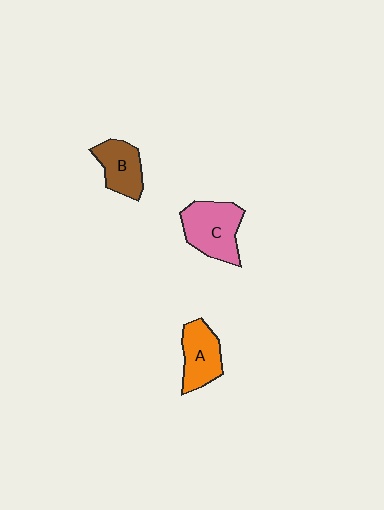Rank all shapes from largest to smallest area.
From largest to smallest: C (pink), A (orange), B (brown).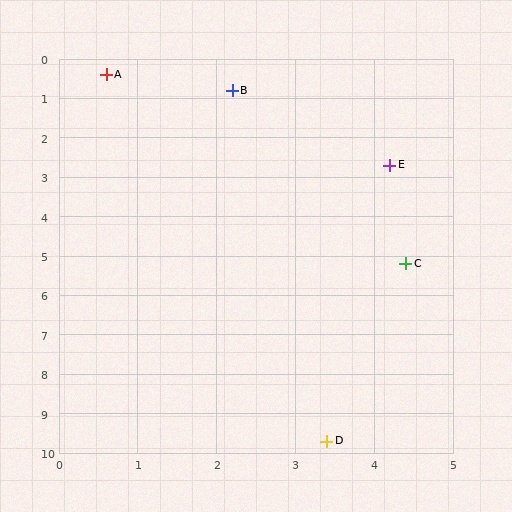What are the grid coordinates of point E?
Point E is at approximately (4.2, 2.7).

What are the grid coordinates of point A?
Point A is at approximately (0.6, 0.4).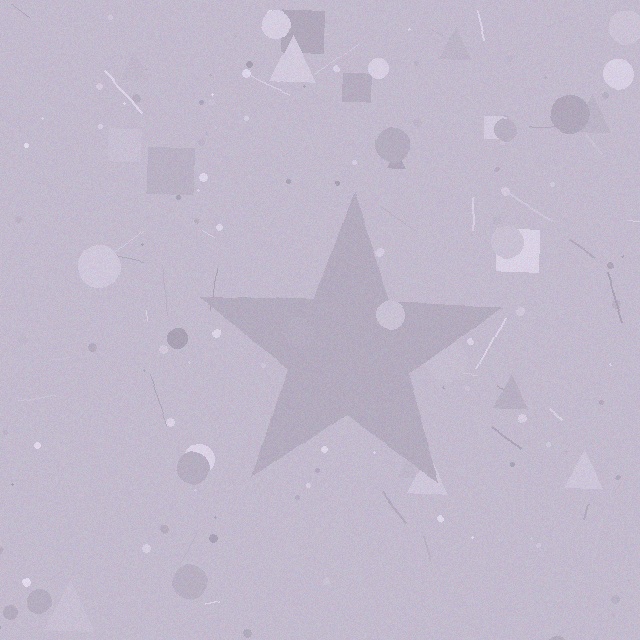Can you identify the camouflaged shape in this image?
The camouflaged shape is a star.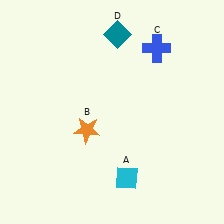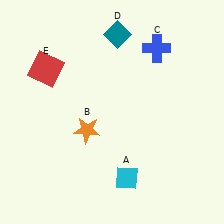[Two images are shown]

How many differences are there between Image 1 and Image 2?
There is 1 difference between the two images.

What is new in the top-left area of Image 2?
A red square (E) was added in the top-left area of Image 2.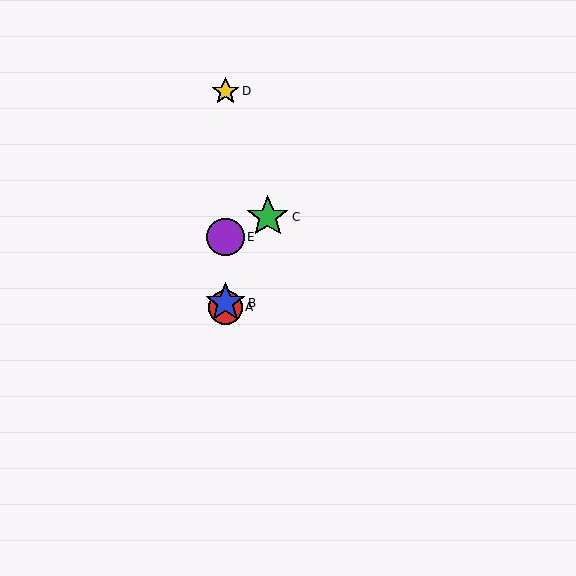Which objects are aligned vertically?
Objects A, B, D, E are aligned vertically.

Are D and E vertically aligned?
Yes, both are at x≈225.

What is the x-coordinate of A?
Object A is at x≈225.